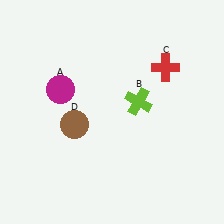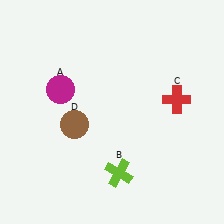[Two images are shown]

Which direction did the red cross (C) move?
The red cross (C) moved down.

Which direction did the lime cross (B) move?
The lime cross (B) moved down.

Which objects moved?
The objects that moved are: the lime cross (B), the red cross (C).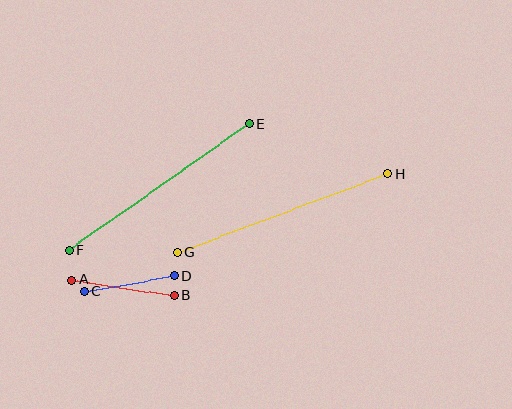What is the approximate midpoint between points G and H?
The midpoint is at approximately (282, 213) pixels.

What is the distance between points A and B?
The distance is approximately 104 pixels.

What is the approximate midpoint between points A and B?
The midpoint is at approximately (123, 288) pixels.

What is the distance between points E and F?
The distance is approximately 221 pixels.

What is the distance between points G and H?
The distance is approximately 225 pixels.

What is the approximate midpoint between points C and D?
The midpoint is at approximately (129, 284) pixels.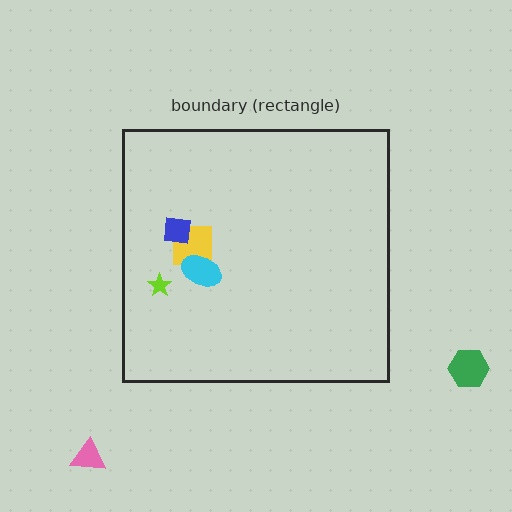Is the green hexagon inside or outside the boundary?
Outside.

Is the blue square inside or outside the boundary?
Inside.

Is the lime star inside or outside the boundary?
Inside.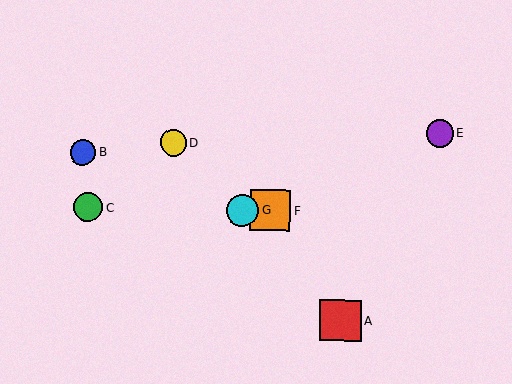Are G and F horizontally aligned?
Yes, both are at y≈210.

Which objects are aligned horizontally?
Objects C, F, G are aligned horizontally.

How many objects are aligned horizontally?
3 objects (C, F, G) are aligned horizontally.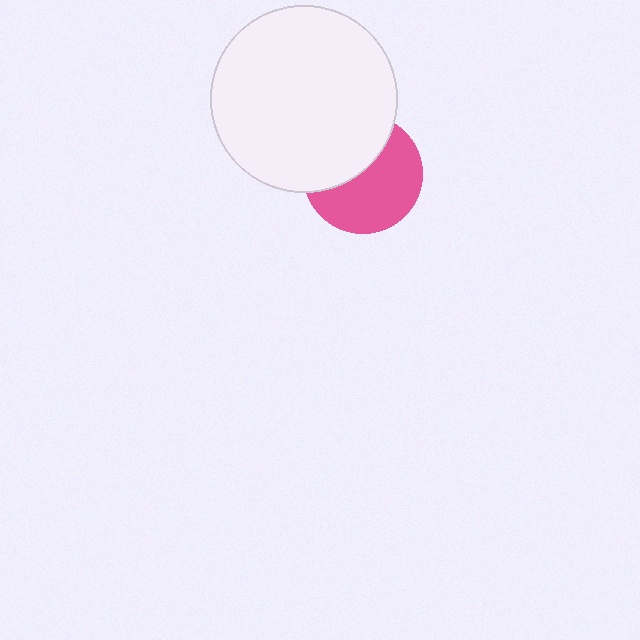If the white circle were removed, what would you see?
You would see the complete pink circle.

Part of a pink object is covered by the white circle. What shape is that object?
It is a circle.